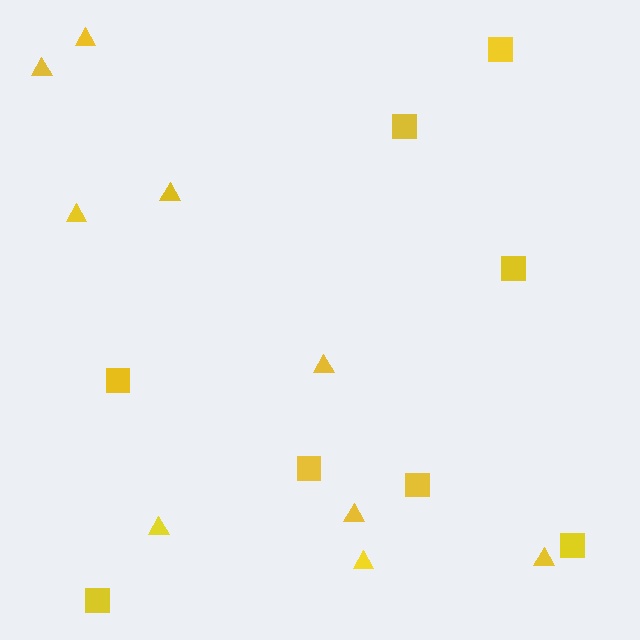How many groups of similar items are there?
There are 2 groups: one group of squares (8) and one group of triangles (9).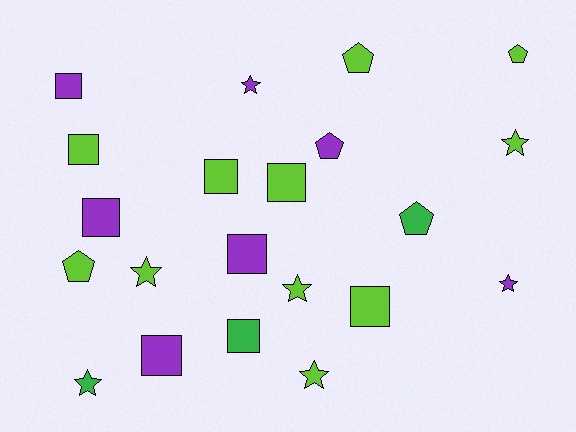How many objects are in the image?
There are 21 objects.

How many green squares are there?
There is 1 green square.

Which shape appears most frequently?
Square, with 9 objects.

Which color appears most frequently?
Lime, with 11 objects.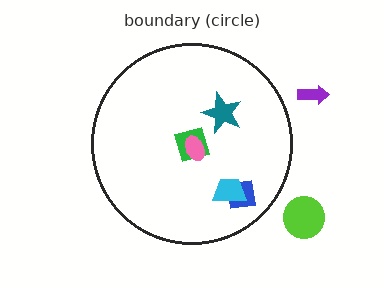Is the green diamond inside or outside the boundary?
Inside.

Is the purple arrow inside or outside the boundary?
Outside.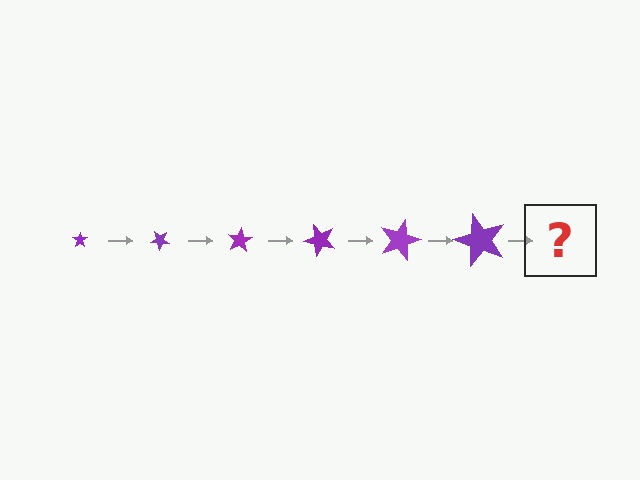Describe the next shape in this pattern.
It should be a star, larger than the previous one and rotated 240 degrees from the start.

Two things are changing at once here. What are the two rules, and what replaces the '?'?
The two rules are that the star grows larger each step and it rotates 40 degrees each step. The '?' should be a star, larger than the previous one and rotated 240 degrees from the start.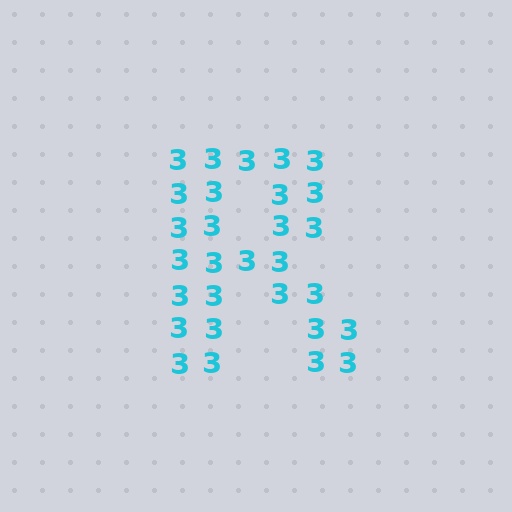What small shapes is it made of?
It is made of small digit 3's.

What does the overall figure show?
The overall figure shows the letter R.